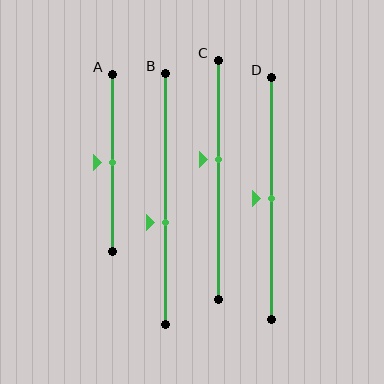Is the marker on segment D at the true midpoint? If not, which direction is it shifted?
Yes, the marker on segment D is at the true midpoint.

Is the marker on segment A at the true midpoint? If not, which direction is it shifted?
Yes, the marker on segment A is at the true midpoint.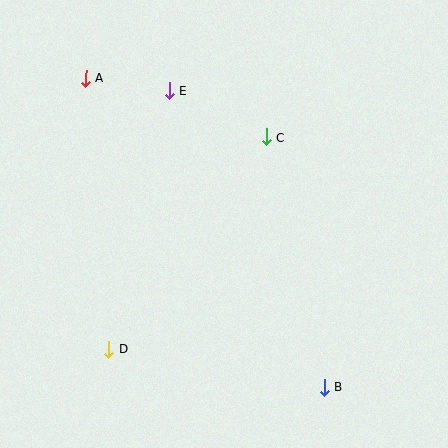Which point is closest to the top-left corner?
Point A is closest to the top-left corner.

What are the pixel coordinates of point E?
Point E is at (169, 91).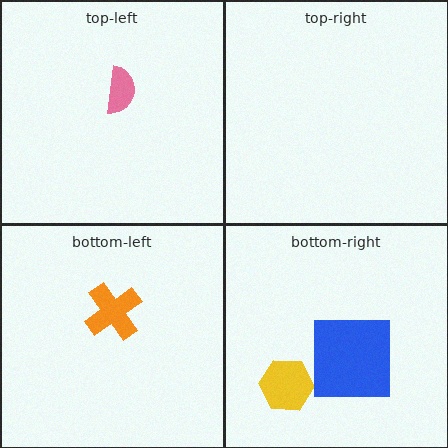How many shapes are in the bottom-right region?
2.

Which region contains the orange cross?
The bottom-left region.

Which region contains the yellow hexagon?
The bottom-right region.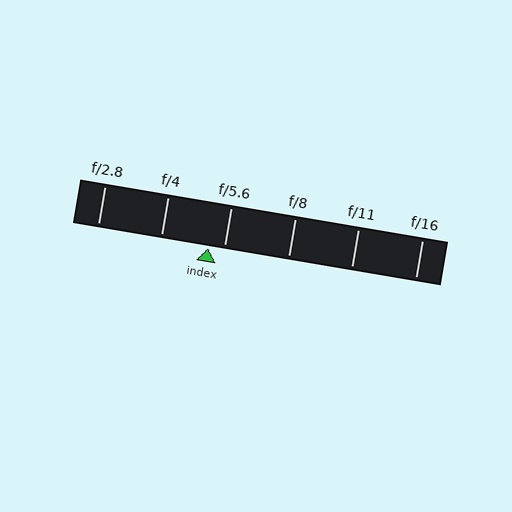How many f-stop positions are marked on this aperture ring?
There are 6 f-stop positions marked.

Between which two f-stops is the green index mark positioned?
The index mark is between f/4 and f/5.6.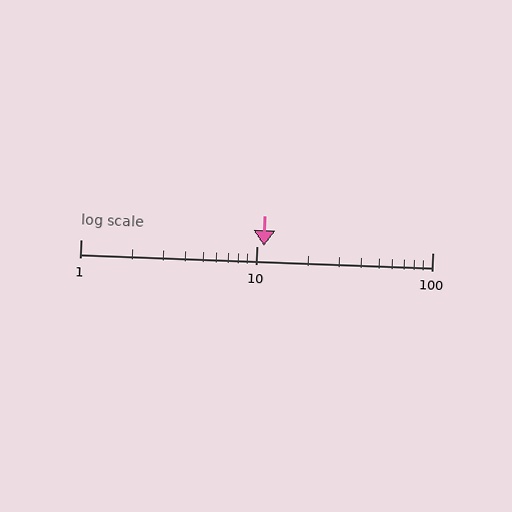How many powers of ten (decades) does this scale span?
The scale spans 2 decades, from 1 to 100.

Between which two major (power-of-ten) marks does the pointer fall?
The pointer is between 10 and 100.